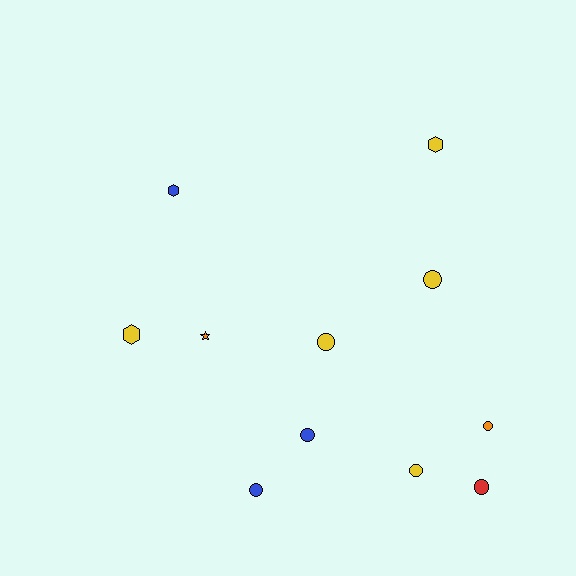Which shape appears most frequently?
Circle, with 7 objects.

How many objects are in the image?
There are 11 objects.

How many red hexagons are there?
There are no red hexagons.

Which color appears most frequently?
Yellow, with 5 objects.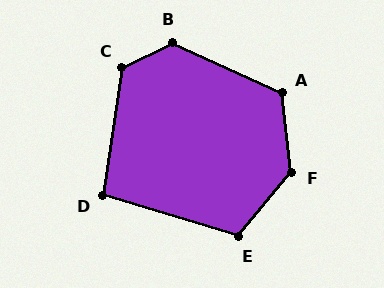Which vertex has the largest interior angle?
F, at approximately 133 degrees.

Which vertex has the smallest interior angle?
D, at approximately 98 degrees.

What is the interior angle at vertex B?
Approximately 129 degrees (obtuse).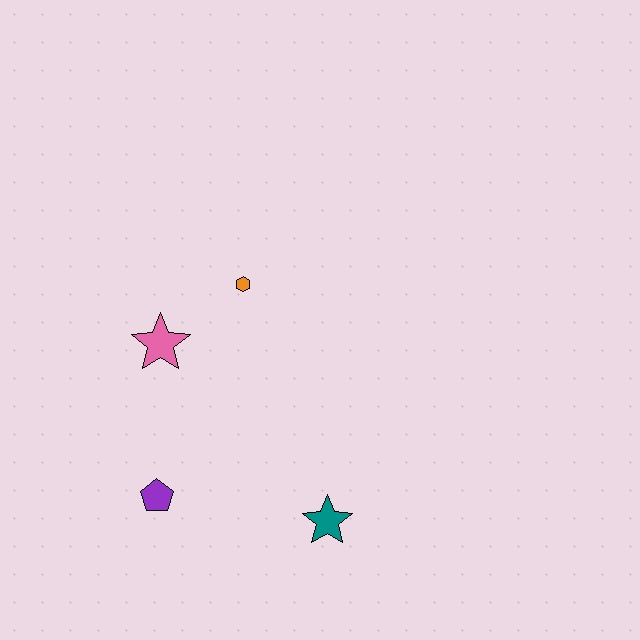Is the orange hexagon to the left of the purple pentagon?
No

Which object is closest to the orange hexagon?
The pink star is closest to the orange hexagon.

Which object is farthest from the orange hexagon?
The teal star is farthest from the orange hexagon.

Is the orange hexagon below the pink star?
No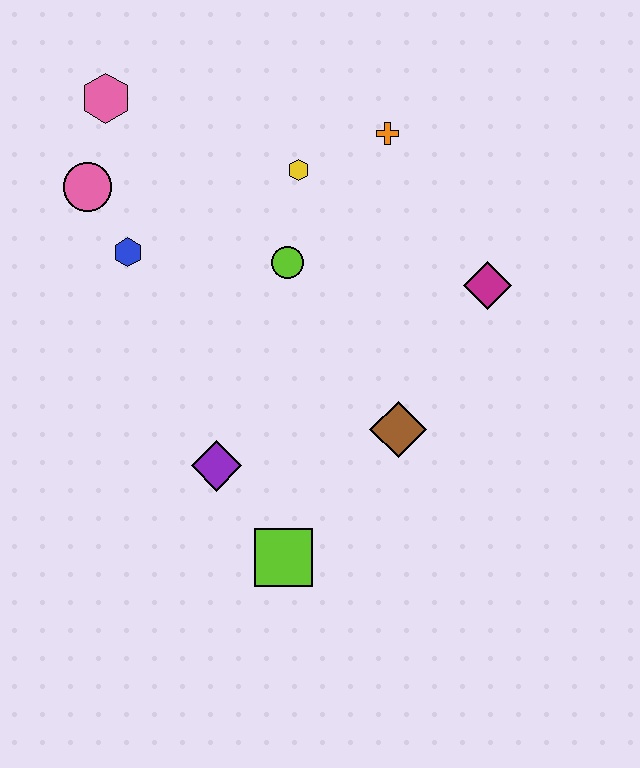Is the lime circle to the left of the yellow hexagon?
Yes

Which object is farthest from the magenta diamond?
The pink hexagon is farthest from the magenta diamond.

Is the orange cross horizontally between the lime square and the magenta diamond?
Yes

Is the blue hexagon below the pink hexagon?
Yes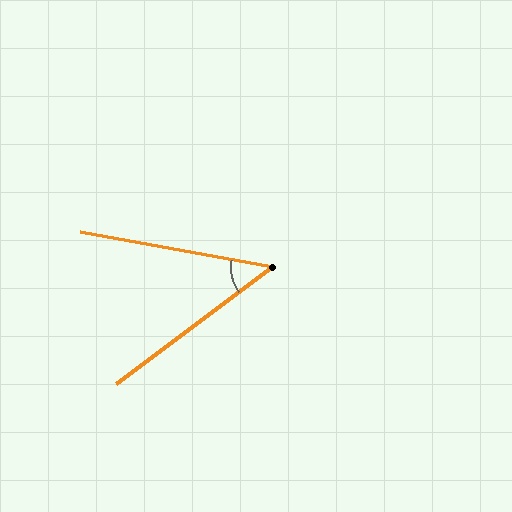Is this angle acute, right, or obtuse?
It is acute.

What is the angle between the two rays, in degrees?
Approximately 47 degrees.